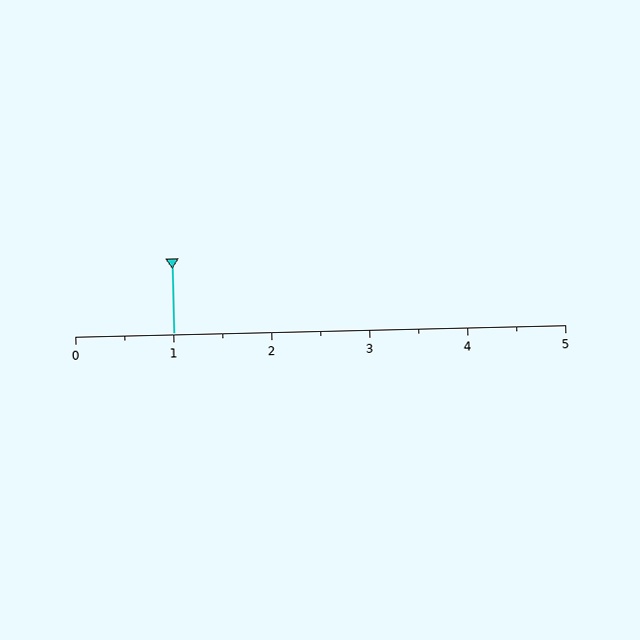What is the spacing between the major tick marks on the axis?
The major ticks are spaced 1 apart.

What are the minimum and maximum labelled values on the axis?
The axis runs from 0 to 5.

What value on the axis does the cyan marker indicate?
The marker indicates approximately 1.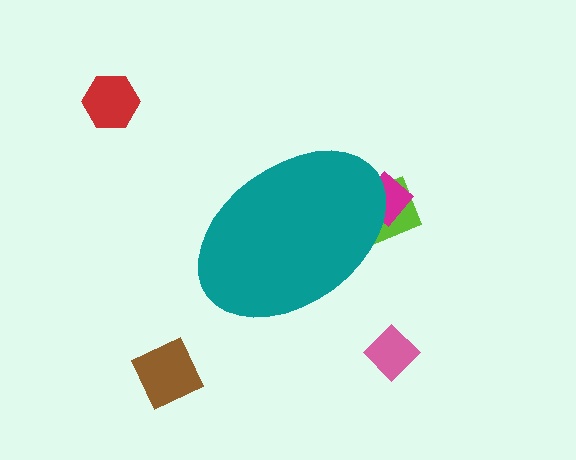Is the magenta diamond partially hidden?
Yes, the magenta diamond is partially hidden behind the teal ellipse.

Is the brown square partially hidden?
No, the brown square is fully visible.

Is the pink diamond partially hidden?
No, the pink diamond is fully visible.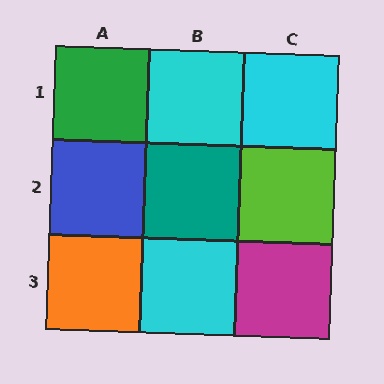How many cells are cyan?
3 cells are cyan.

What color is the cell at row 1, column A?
Green.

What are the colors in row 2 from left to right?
Blue, teal, lime.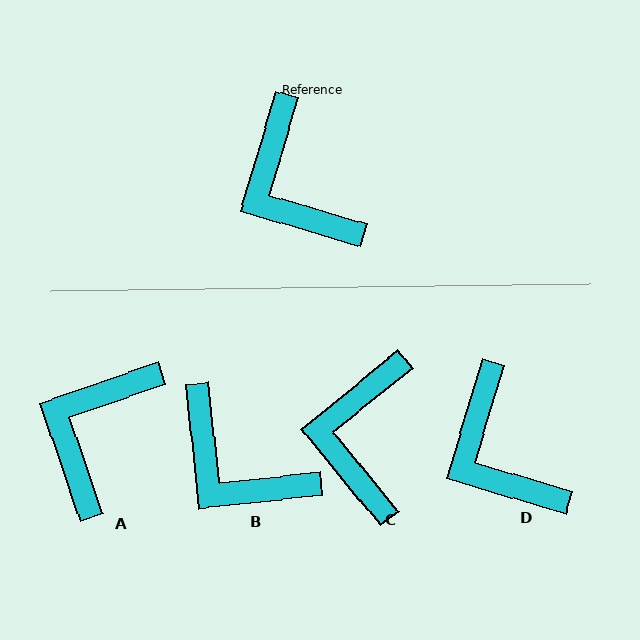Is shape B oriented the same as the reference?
No, it is off by about 23 degrees.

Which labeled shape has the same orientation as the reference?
D.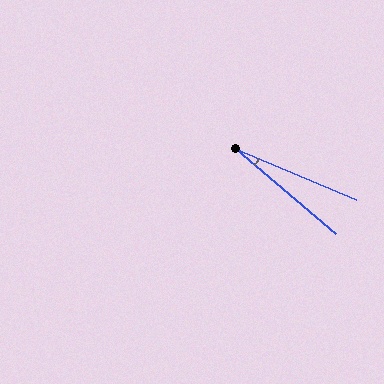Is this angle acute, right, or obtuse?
It is acute.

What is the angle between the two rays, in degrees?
Approximately 18 degrees.